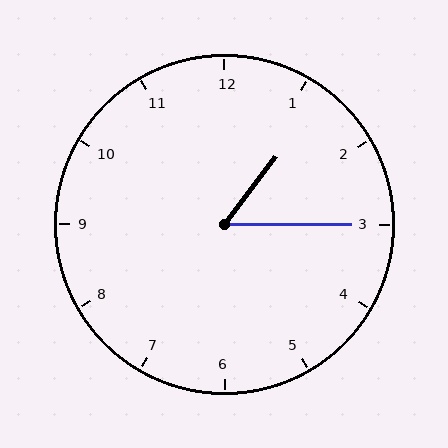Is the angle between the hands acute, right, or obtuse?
It is acute.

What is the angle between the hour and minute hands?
Approximately 52 degrees.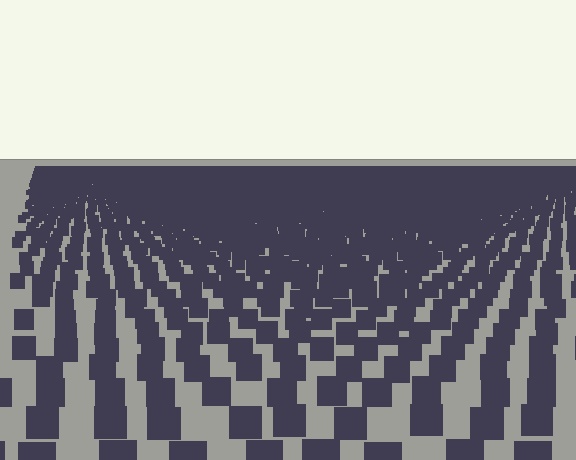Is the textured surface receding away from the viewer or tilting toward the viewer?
The surface is receding away from the viewer. Texture elements get smaller and denser toward the top.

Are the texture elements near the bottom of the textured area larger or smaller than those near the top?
Larger. Near the bottom, elements are closer to the viewer and appear at a bigger on-screen size.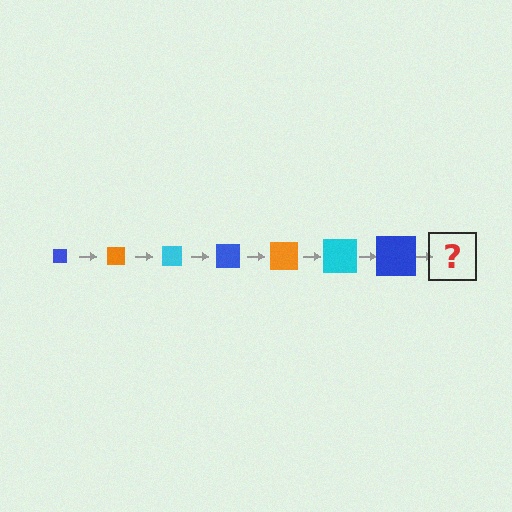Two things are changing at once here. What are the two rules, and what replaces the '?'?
The two rules are that the square grows larger each step and the color cycles through blue, orange, and cyan. The '?' should be an orange square, larger than the previous one.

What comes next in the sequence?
The next element should be an orange square, larger than the previous one.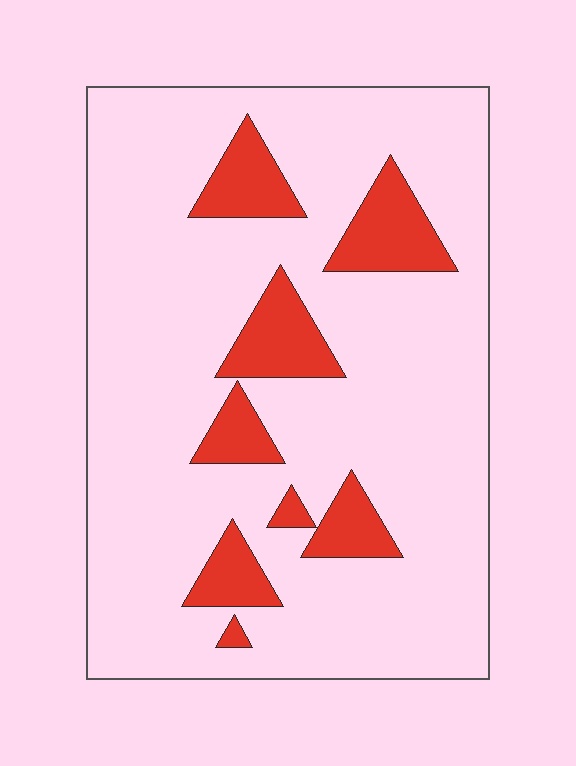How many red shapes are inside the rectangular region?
8.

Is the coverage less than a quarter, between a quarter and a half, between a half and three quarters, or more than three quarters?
Less than a quarter.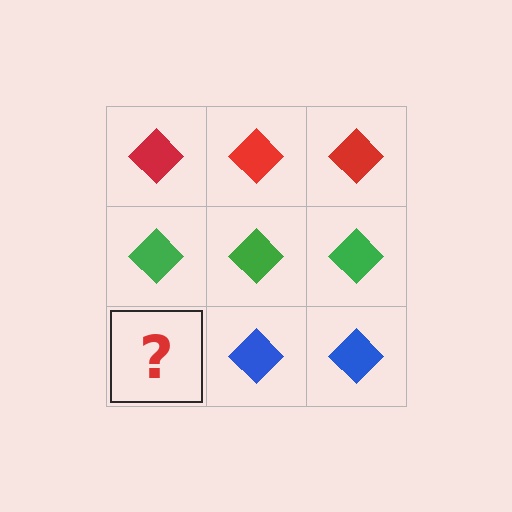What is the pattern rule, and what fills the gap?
The rule is that each row has a consistent color. The gap should be filled with a blue diamond.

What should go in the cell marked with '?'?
The missing cell should contain a blue diamond.